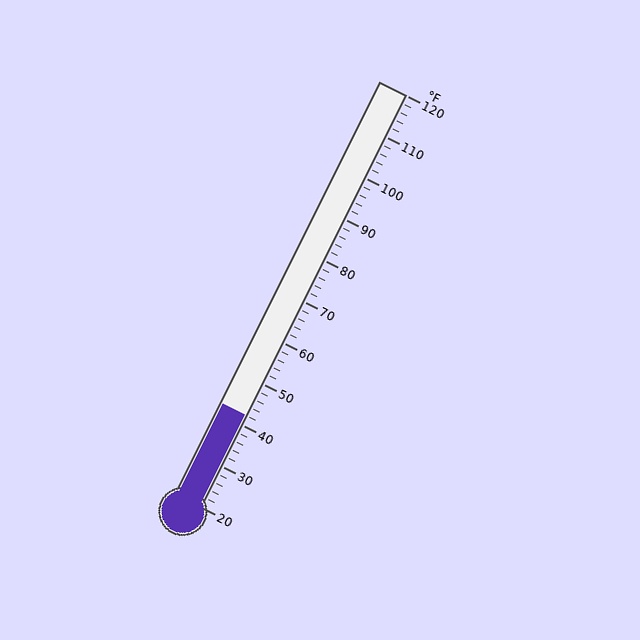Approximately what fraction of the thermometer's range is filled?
The thermometer is filled to approximately 20% of its range.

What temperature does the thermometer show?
The thermometer shows approximately 42°F.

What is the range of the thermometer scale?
The thermometer scale ranges from 20°F to 120°F.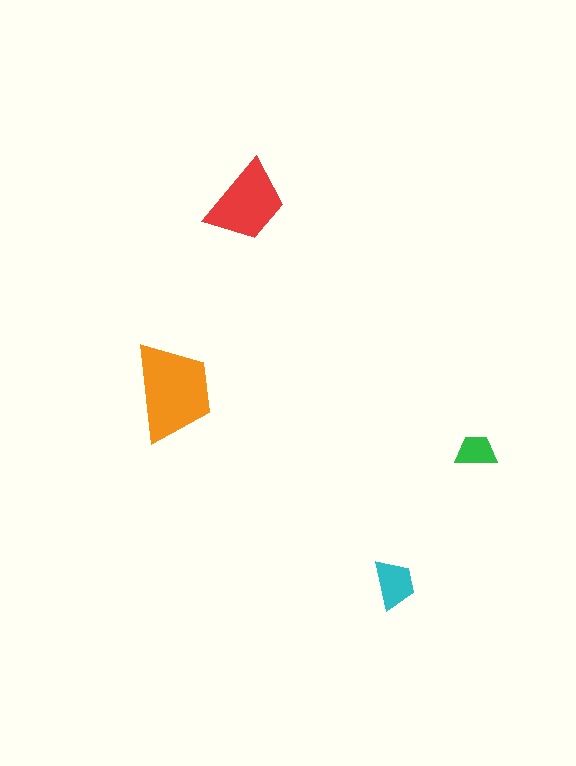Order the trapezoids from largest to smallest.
the orange one, the red one, the cyan one, the green one.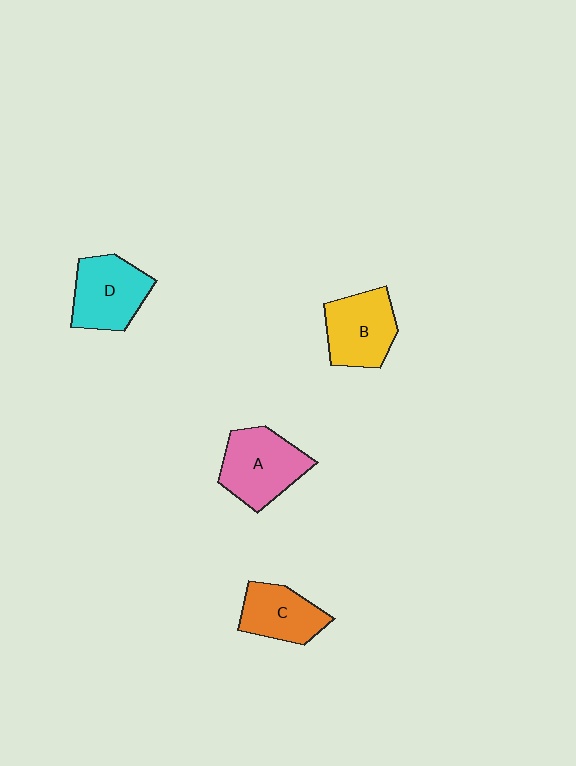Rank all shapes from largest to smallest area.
From largest to smallest: A (pink), D (cyan), B (yellow), C (orange).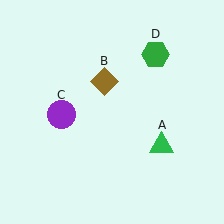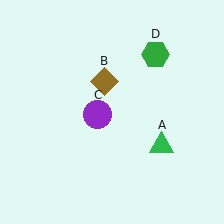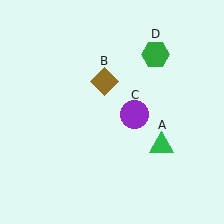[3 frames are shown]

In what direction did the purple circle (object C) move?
The purple circle (object C) moved right.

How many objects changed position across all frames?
1 object changed position: purple circle (object C).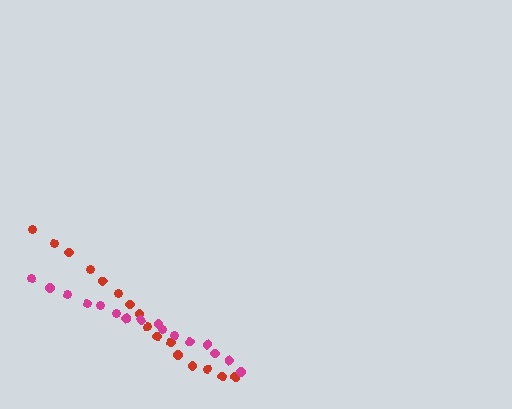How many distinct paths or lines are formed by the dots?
There are 2 distinct paths.